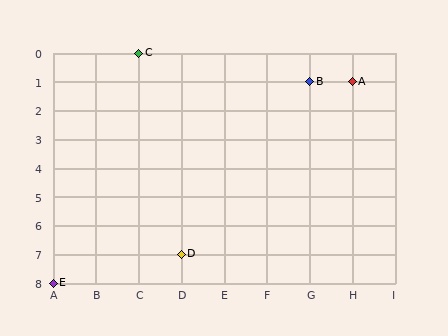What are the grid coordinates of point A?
Point A is at grid coordinates (H, 1).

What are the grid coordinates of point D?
Point D is at grid coordinates (D, 7).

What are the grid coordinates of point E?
Point E is at grid coordinates (A, 8).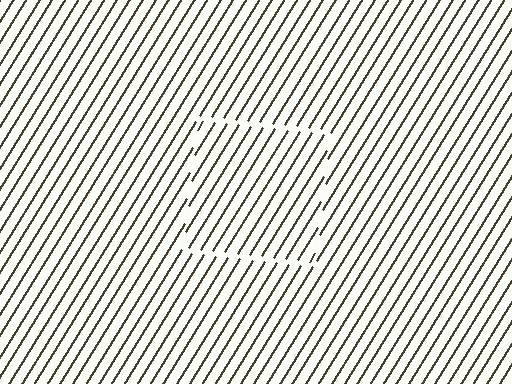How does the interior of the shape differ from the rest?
The interior of the shape contains the same grating, shifted by half a period — the contour is defined by the phase discontinuity where line-ends from the inner and outer gratings abut.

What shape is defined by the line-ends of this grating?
An illusory square. The interior of the shape contains the same grating, shifted by half a period — the contour is defined by the phase discontinuity where line-ends from the inner and outer gratings abut.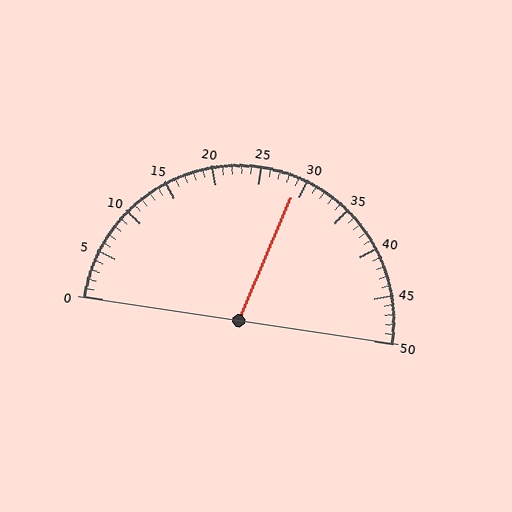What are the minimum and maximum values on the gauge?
The gauge ranges from 0 to 50.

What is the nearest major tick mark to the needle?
The nearest major tick mark is 30.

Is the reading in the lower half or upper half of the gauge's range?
The reading is in the upper half of the range (0 to 50).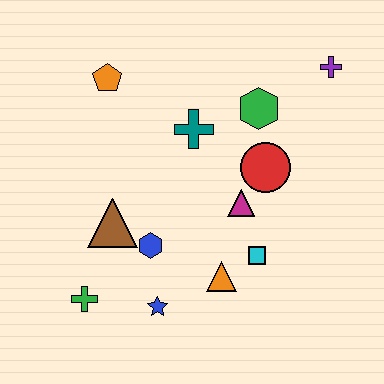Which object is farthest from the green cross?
The purple cross is farthest from the green cross.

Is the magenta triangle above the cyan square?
Yes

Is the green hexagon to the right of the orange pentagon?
Yes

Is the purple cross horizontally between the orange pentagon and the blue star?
No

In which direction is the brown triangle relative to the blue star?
The brown triangle is above the blue star.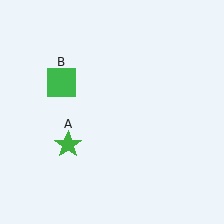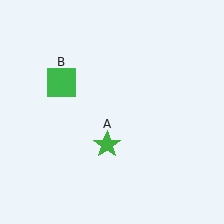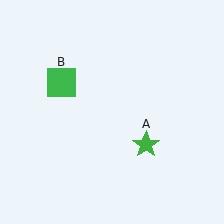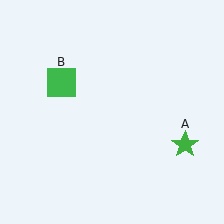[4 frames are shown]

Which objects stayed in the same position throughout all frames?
Green square (object B) remained stationary.